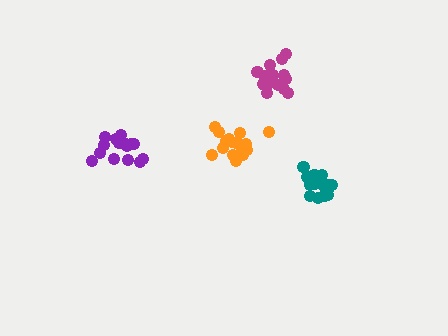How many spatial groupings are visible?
There are 4 spatial groupings.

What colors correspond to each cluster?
The clusters are colored: orange, magenta, teal, purple.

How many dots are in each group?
Group 1: 17 dots, Group 2: 17 dots, Group 3: 18 dots, Group 4: 16 dots (68 total).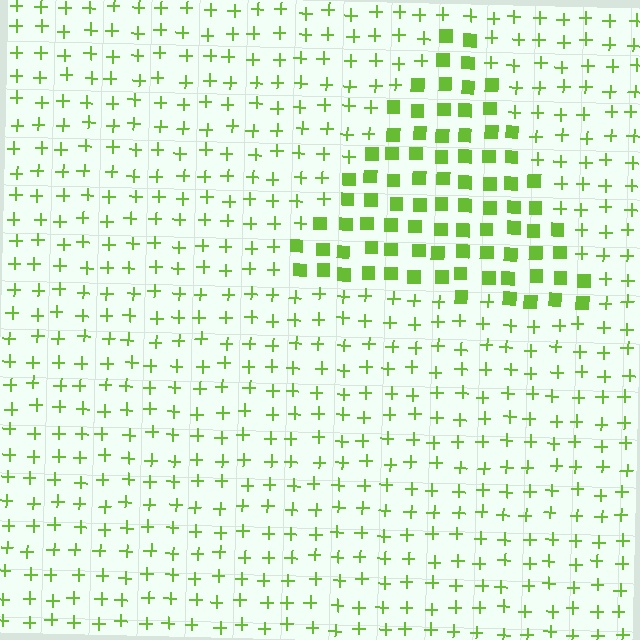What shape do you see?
I see a triangle.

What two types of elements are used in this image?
The image uses squares inside the triangle region and plus signs outside it.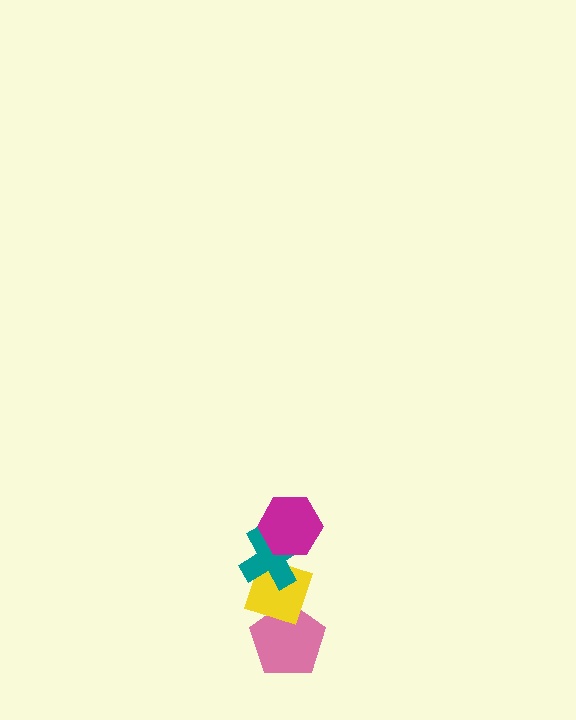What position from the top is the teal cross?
The teal cross is 2nd from the top.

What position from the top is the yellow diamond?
The yellow diamond is 3rd from the top.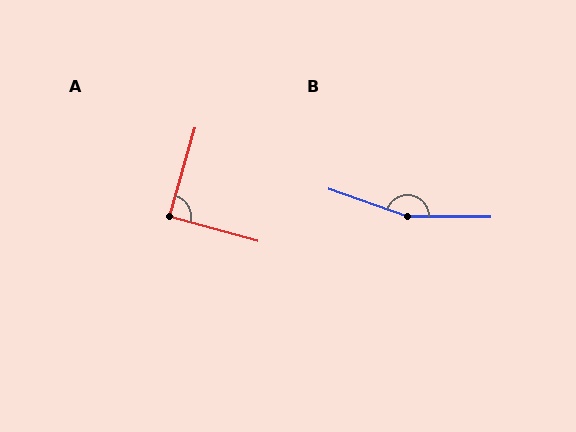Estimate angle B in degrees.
Approximately 161 degrees.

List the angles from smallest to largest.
A (89°), B (161°).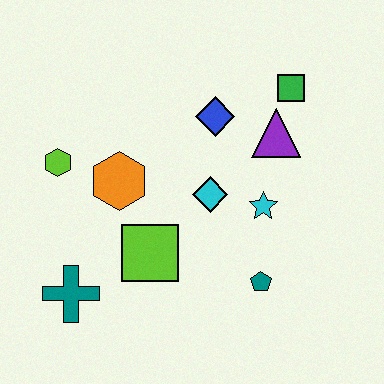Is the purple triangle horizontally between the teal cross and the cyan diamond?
No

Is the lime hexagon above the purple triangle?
No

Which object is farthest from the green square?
The teal cross is farthest from the green square.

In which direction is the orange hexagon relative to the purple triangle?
The orange hexagon is to the left of the purple triangle.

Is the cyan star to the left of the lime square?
No